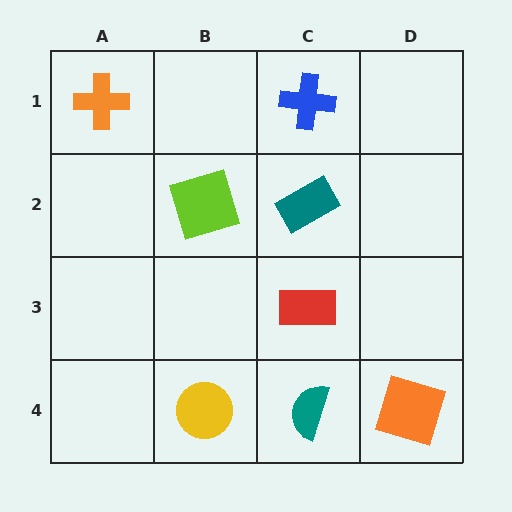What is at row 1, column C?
A blue cross.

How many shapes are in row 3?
1 shape.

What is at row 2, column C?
A teal rectangle.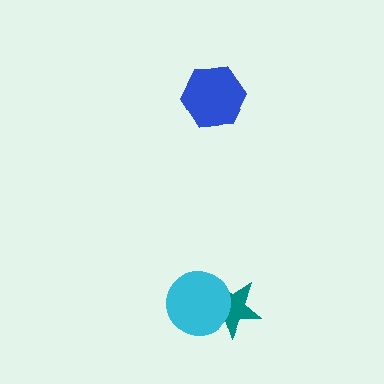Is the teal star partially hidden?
Yes, it is partially covered by another shape.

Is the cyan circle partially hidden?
No, no other shape covers it.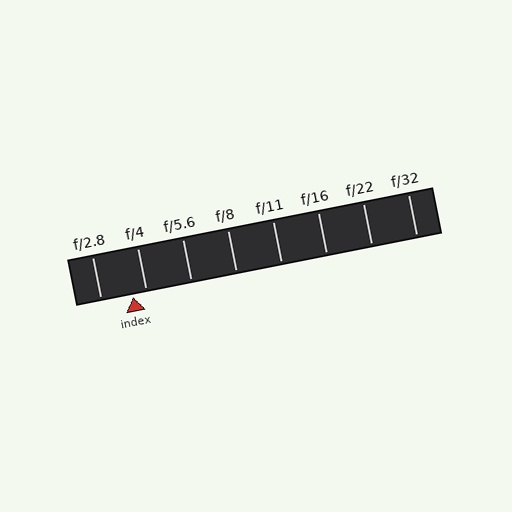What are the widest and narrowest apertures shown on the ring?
The widest aperture shown is f/2.8 and the narrowest is f/32.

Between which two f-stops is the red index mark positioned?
The index mark is between f/2.8 and f/4.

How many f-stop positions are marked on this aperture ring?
There are 8 f-stop positions marked.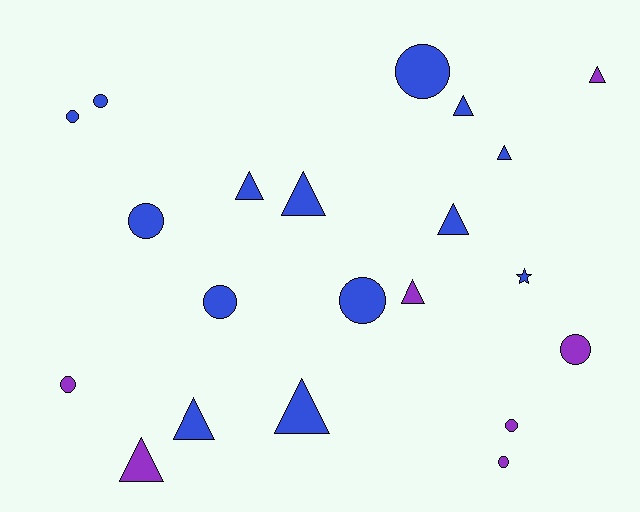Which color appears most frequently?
Blue, with 14 objects.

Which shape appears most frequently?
Triangle, with 10 objects.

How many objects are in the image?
There are 21 objects.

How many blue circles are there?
There are 6 blue circles.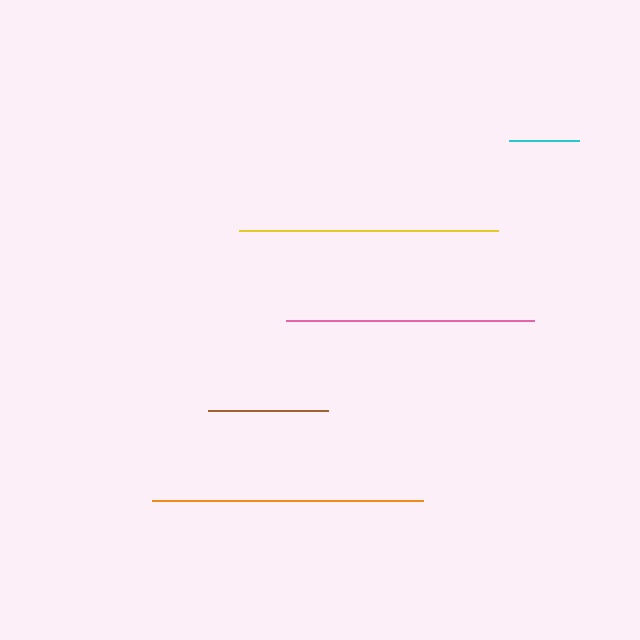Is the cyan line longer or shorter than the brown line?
The brown line is longer than the cyan line.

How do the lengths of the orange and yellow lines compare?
The orange and yellow lines are approximately the same length.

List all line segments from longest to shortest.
From longest to shortest: orange, yellow, pink, brown, cyan.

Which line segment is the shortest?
The cyan line is the shortest at approximately 70 pixels.